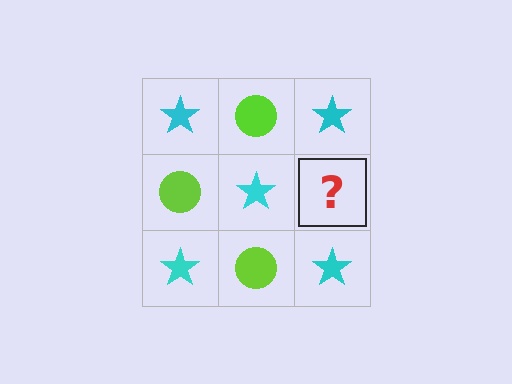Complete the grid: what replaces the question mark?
The question mark should be replaced with a lime circle.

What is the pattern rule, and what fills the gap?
The rule is that it alternates cyan star and lime circle in a checkerboard pattern. The gap should be filled with a lime circle.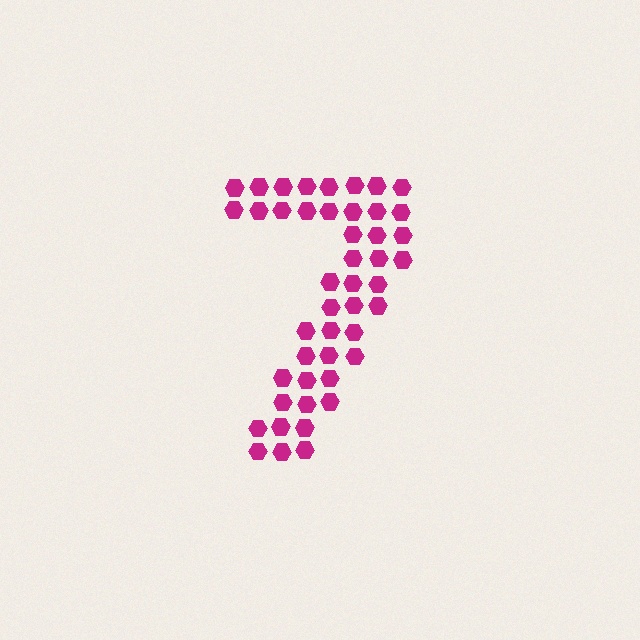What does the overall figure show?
The overall figure shows the digit 7.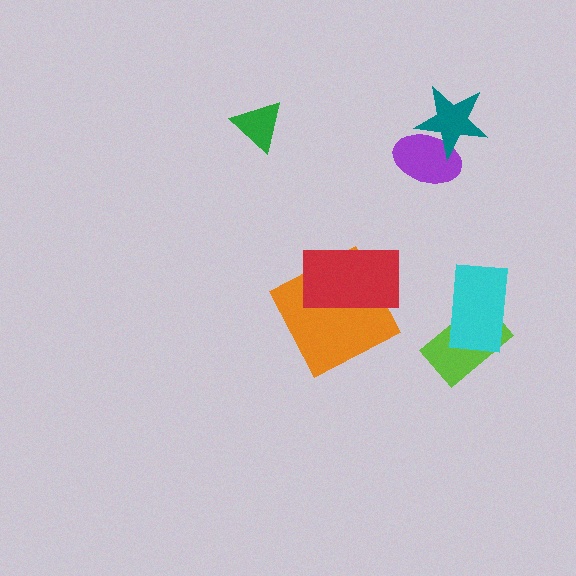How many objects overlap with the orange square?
1 object overlaps with the orange square.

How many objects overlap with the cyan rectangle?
1 object overlaps with the cyan rectangle.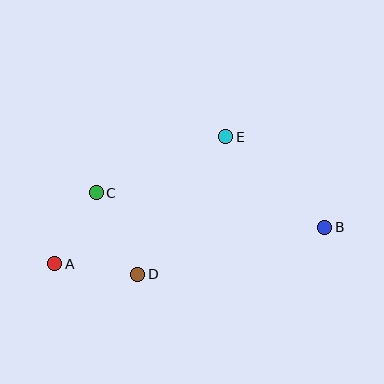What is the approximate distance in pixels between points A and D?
The distance between A and D is approximately 84 pixels.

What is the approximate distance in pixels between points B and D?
The distance between B and D is approximately 193 pixels.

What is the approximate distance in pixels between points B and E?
The distance between B and E is approximately 134 pixels.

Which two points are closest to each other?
Points A and C are closest to each other.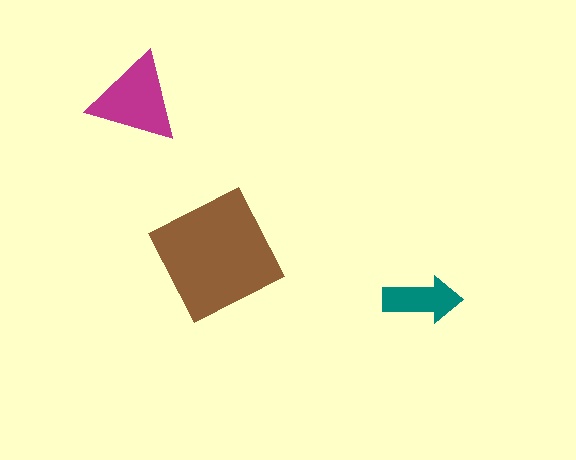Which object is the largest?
The brown square.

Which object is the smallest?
The teal arrow.